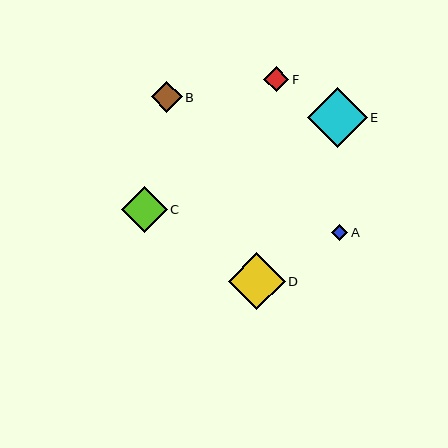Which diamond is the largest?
Diamond E is the largest with a size of approximately 60 pixels.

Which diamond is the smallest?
Diamond A is the smallest with a size of approximately 16 pixels.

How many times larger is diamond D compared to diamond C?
Diamond D is approximately 1.2 times the size of diamond C.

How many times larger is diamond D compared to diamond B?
Diamond D is approximately 1.8 times the size of diamond B.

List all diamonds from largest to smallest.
From largest to smallest: E, D, C, B, F, A.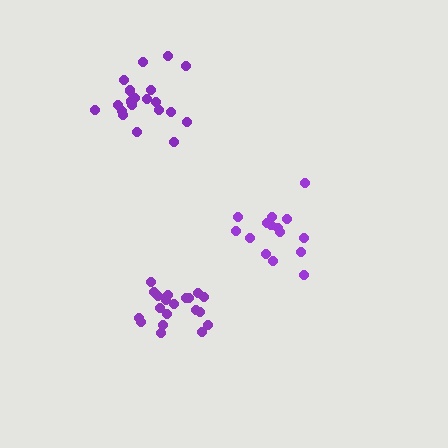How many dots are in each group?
Group 1: 15 dots, Group 2: 20 dots, Group 3: 21 dots (56 total).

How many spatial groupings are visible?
There are 3 spatial groupings.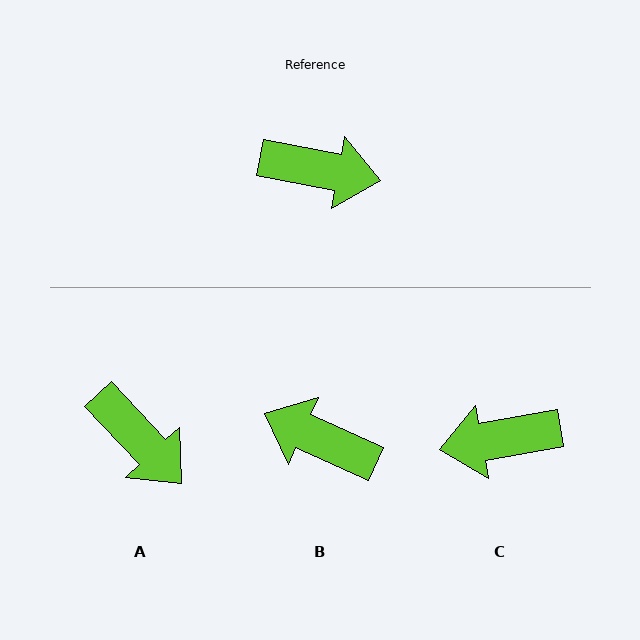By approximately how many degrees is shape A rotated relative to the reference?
Approximately 36 degrees clockwise.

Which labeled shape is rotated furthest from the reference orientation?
B, about 166 degrees away.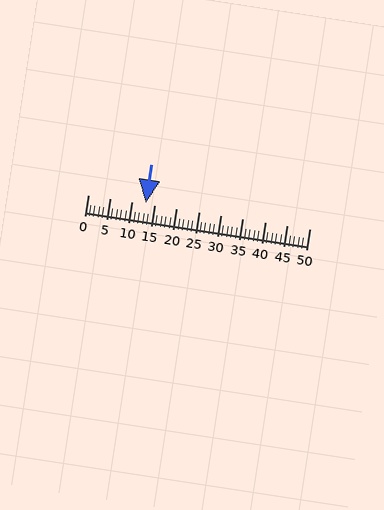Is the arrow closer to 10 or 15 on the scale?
The arrow is closer to 15.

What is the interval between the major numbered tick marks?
The major tick marks are spaced 5 units apart.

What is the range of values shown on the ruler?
The ruler shows values from 0 to 50.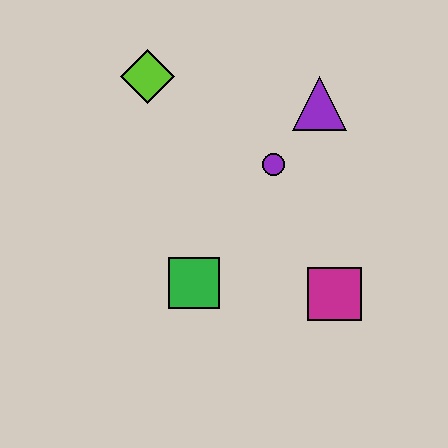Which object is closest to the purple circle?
The purple triangle is closest to the purple circle.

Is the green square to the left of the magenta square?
Yes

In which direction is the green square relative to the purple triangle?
The green square is below the purple triangle.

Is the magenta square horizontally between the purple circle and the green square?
No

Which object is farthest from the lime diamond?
The magenta square is farthest from the lime diamond.